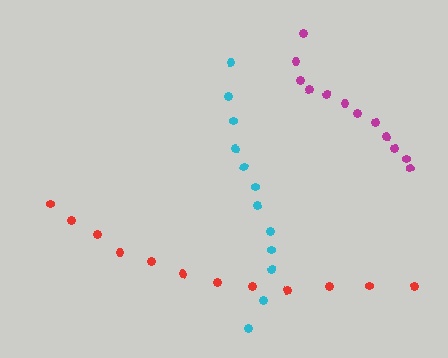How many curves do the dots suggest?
There are 3 distinct paths.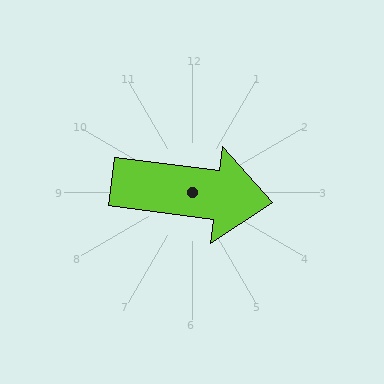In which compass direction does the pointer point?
East.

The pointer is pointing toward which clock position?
Roughly 3 o'clock.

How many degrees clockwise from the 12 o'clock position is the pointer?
Approximately 97 degrees.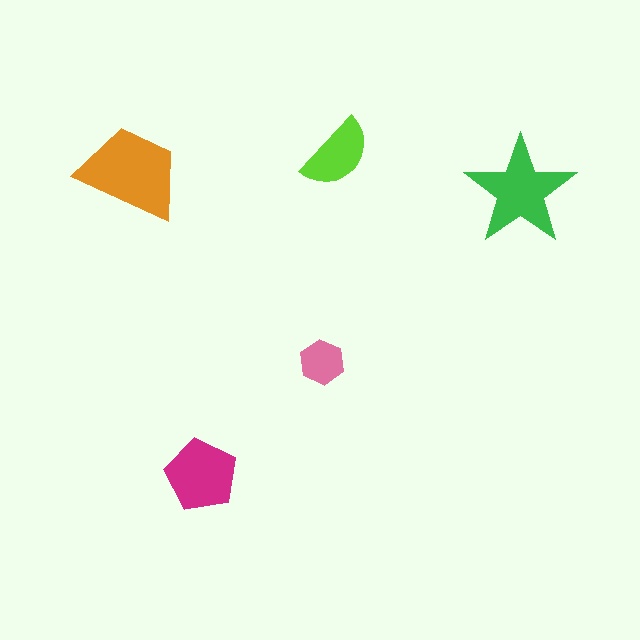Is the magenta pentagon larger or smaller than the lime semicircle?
Larger.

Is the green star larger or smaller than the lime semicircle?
Larger.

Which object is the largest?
The orange trapezoid.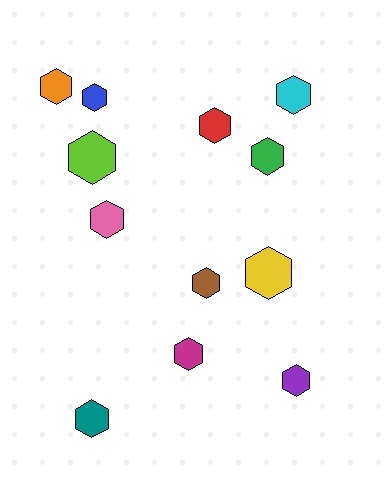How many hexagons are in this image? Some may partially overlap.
There are 12 hexagons.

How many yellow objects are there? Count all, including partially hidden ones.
There is 1 yellow object.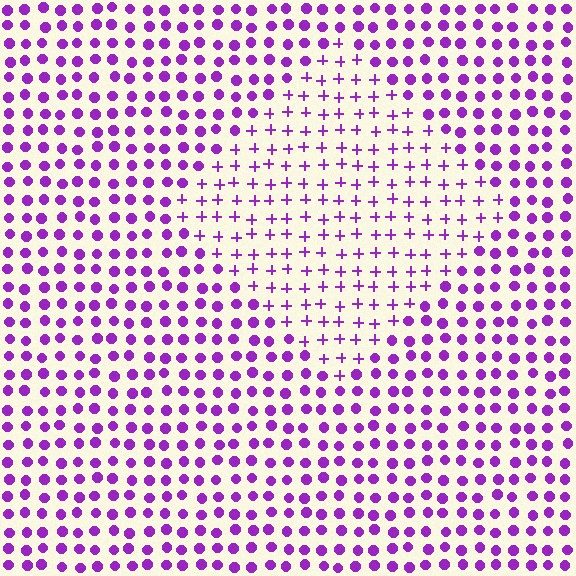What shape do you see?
I see a diamond.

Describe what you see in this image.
The image is filled with small purple elements arranged in a uniform grid. A diamond-shaped region contains plus signs, while the surrounding area contains circles. The boundary is defined purely by the change in element shape.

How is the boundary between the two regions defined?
The boundary is defined by a change in element shape: plus signs inside vs. circles outside. All elements share the same color and spacing.